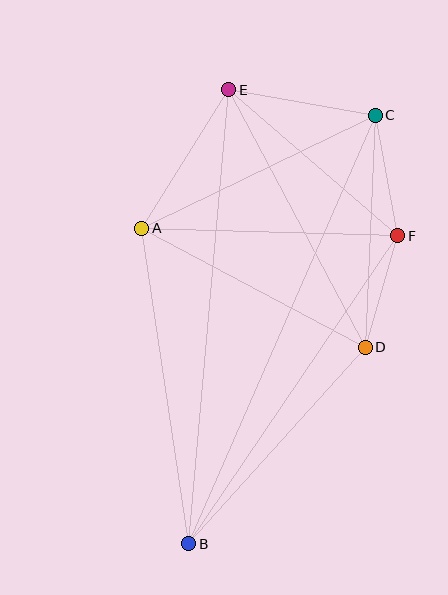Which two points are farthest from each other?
Points B and C are farthest from each other.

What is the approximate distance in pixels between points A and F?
The distance between A and F is approximately 256 pixels.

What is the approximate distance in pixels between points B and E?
The distance between B and E is approximately 456 pixels.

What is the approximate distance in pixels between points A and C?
The distance between A and C is approximately 260 pixels.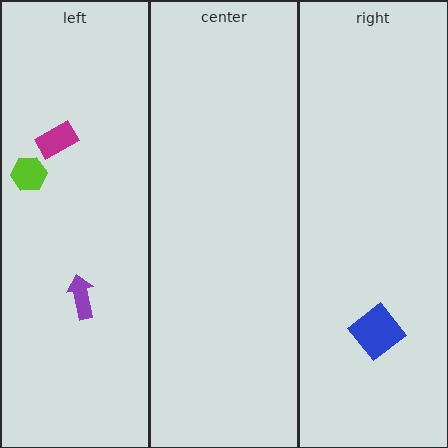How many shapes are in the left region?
3.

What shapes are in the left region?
The magenta rectangle, the purple arrow, the lime hexagon.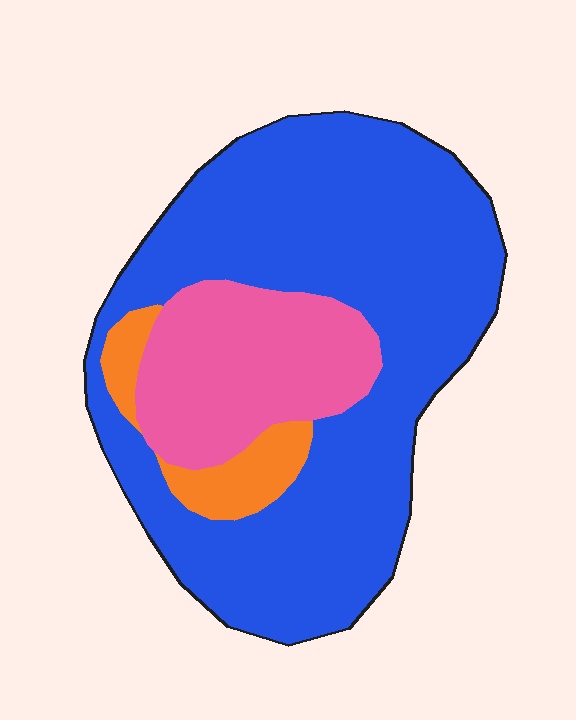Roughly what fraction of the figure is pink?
Pink covers 22% of the figure.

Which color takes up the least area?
Orange, at roughly 10%.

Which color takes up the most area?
Blue, at roughly 70%.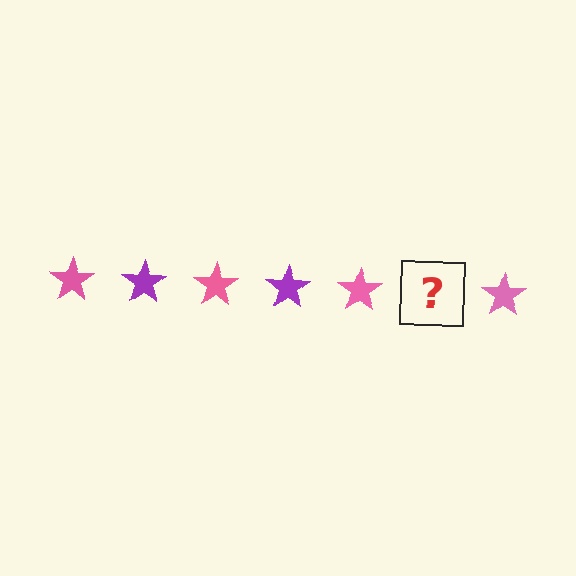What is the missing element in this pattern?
The missing element is a purple star.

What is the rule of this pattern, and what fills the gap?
The rule is that the pattern cycles through pink, purple stars. The gap should be filled with a purple star.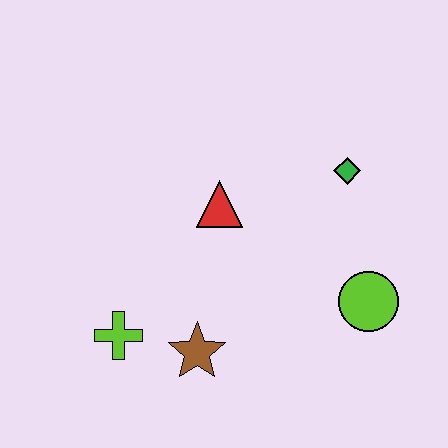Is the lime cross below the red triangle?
Yes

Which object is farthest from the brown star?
The green diamond is farthest from the brown star.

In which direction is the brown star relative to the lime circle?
The brown star is to the left of the lime circle.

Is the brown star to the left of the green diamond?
Yes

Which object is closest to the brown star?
The lime cross is closest to the brown star.